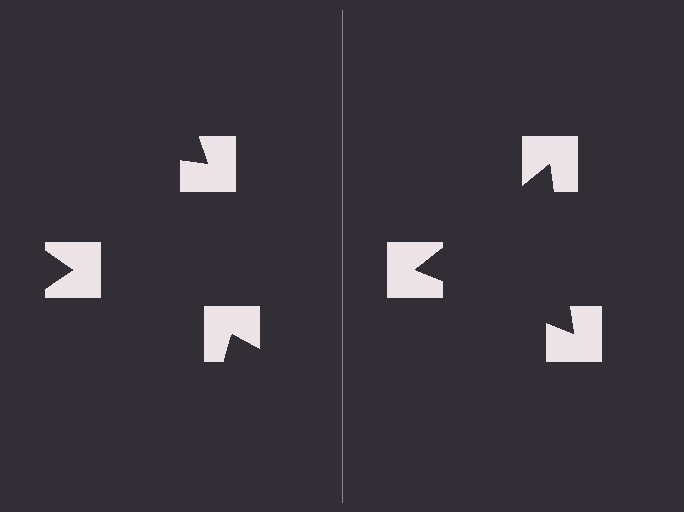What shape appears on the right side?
An illusory triangle.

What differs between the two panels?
The notched squares are positioned identically on both sides; only the wedge orientations differ. On the right they align to a triangle; on the left they are misaligned.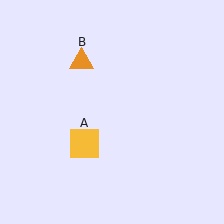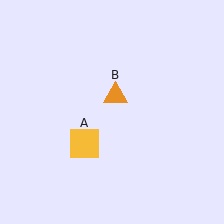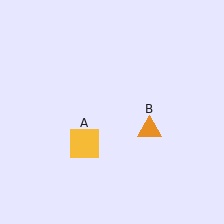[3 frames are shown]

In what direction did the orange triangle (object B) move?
The orange triangle (object B) moved down and to the right.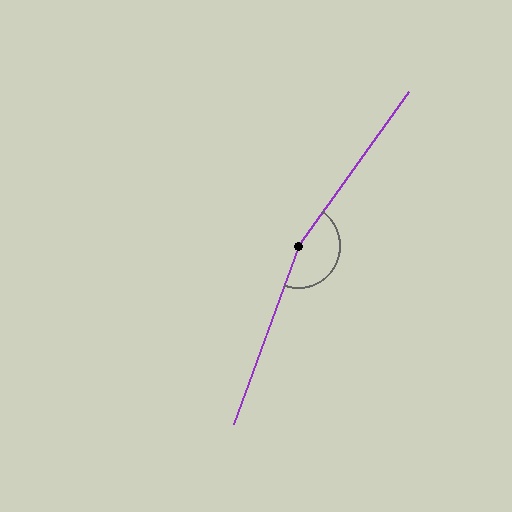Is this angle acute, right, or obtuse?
It is obtuse.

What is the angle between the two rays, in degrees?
Approximately 164 degrees.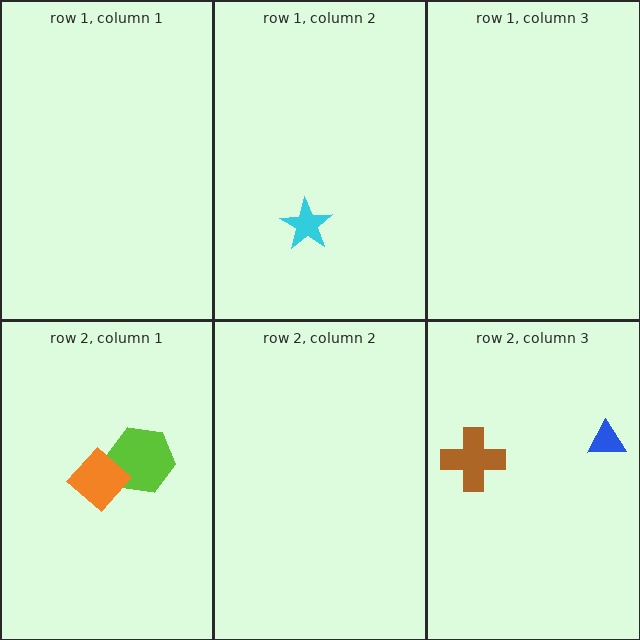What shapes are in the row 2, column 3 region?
The blue triangle, the brown cross.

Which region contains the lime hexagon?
The row 2, column 1 region.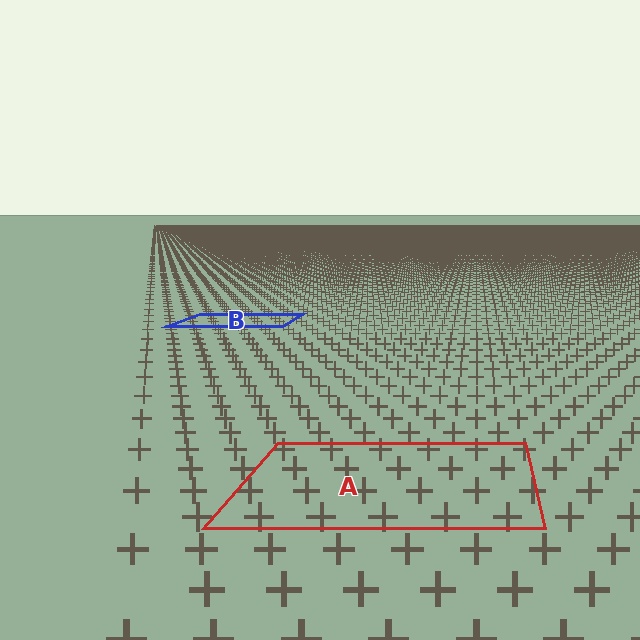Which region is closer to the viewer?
Region A is closer. The texture elements there are larger and more spread out.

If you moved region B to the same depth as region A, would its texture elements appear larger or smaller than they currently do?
They would appear larger. At a closer depth, the same texture elements are projected at a bigger on-screen size.